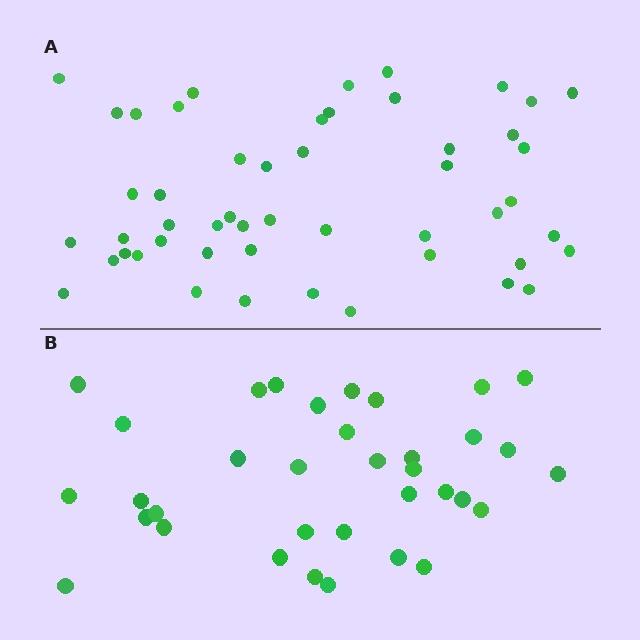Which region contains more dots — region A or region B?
Region A (the top region) has more dots.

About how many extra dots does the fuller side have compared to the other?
Region A has approximately 15 more dots than region B.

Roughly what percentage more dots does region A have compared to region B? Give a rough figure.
About 45% more.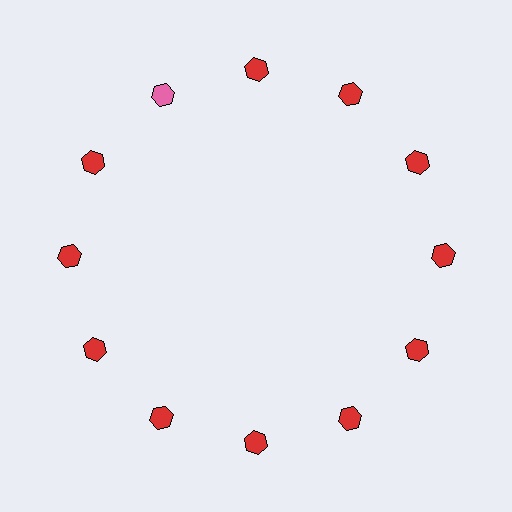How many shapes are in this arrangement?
There are 12 shapes arranged in a ring pattern.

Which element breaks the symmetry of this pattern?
The pink hexagon at roughly the 11 o'clock position breaks the symmetry. All other shapes are red hexagons.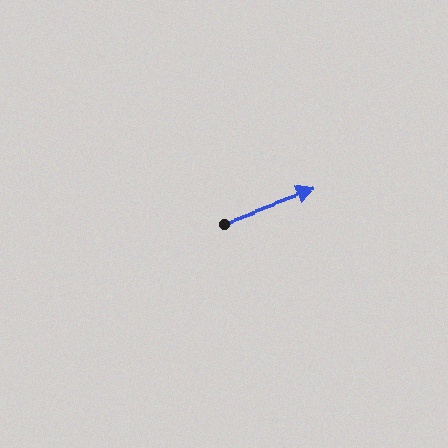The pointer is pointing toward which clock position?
Roughly 2 o'clock.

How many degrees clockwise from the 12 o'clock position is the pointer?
Approximately 71 degrees.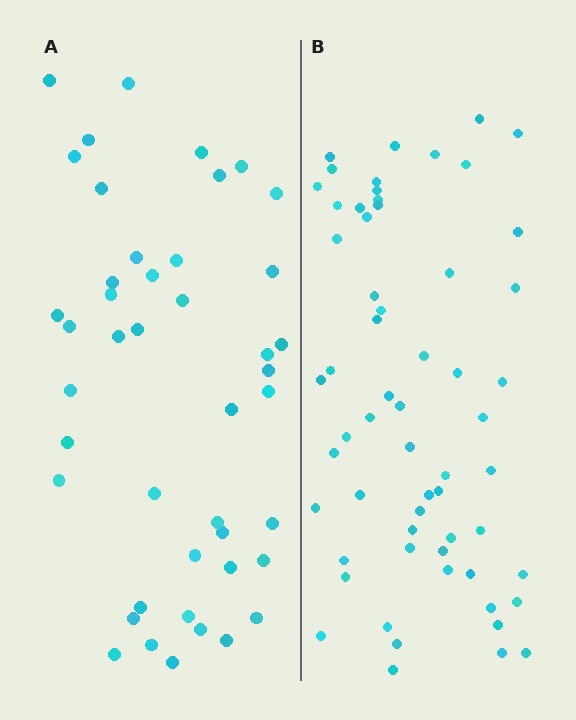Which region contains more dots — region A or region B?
Region B (the right region) has more dots.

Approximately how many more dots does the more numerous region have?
Region B has approximately 15 more dots than region A.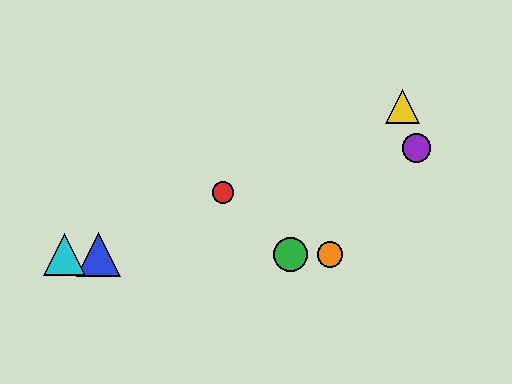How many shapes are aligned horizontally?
4 shapes (the blue triangle, the green circle, the orange circle, the cyan triangle) are aligned horizontally.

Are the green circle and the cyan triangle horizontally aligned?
Yes, both are at y≈255.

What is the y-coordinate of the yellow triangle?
The yellow triangle is at y≈106.